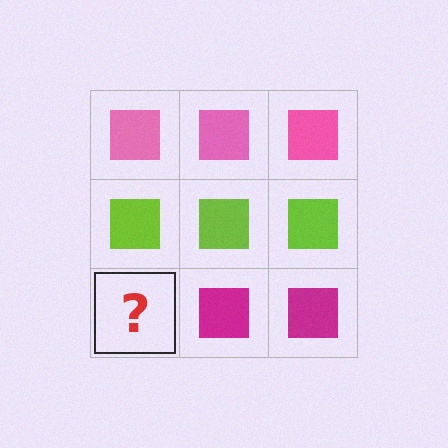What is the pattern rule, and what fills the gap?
The rule is that each row has a consistent color. The gap should be filled with a magenta square.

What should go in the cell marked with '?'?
The missing cell should contain a magenta square.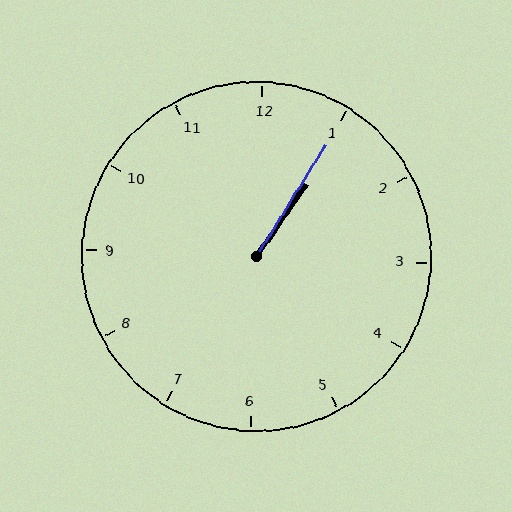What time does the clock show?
1:05.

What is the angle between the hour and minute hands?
Approximately 2 degrees.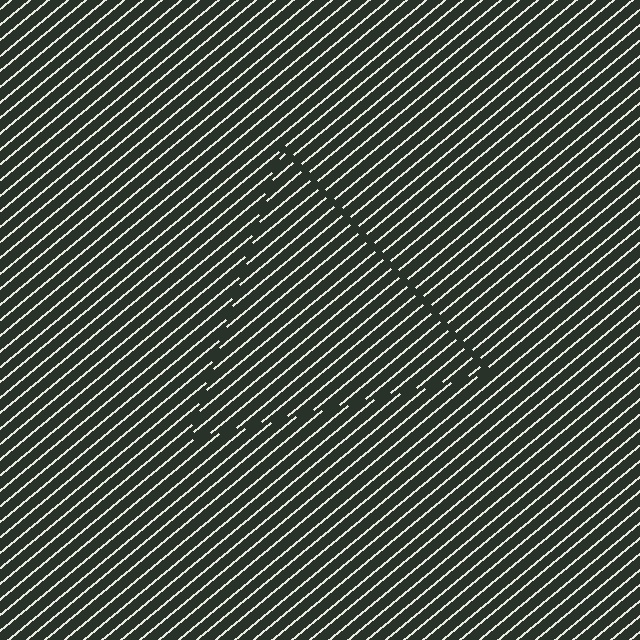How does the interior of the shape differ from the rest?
The interior of the shape contains the same grating, shifted by half a period — the contour is defined by the phase discontinuity where line-ends from the inner and outer gratings abut.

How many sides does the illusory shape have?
3 sides — the line-ends trace a triangle.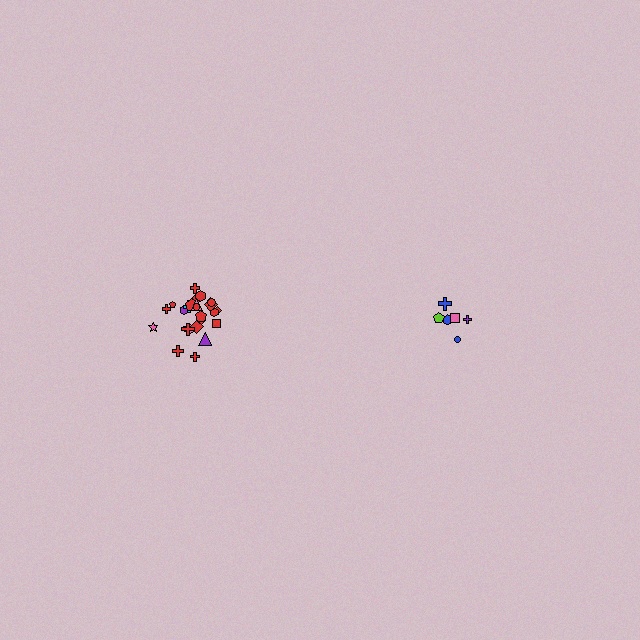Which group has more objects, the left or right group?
The left group.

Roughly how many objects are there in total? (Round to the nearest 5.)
Roughly 30 objects in total.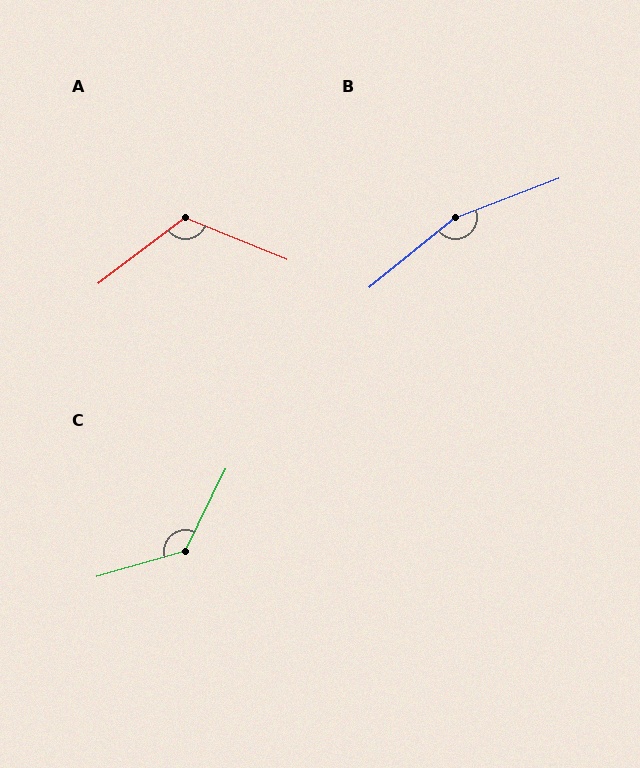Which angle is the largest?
B, at approximately 162 degrees.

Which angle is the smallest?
A, at approximately 120 degrees.